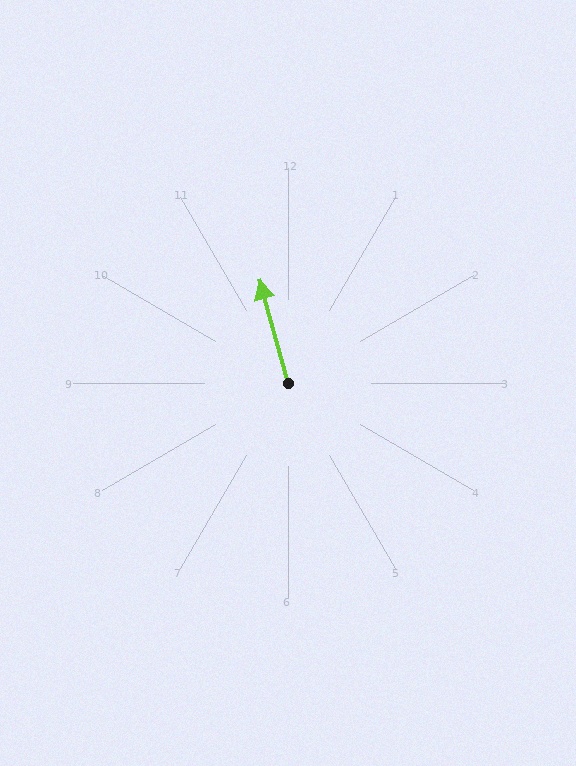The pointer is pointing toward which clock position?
Roughly 11 o'clock.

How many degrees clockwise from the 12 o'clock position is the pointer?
Approximately 344 degrees.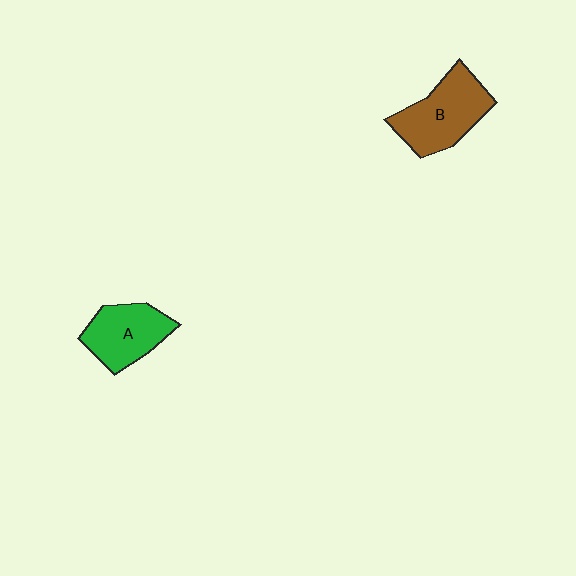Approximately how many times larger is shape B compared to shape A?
Approximately 1.2 times.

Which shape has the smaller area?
Shape A (green).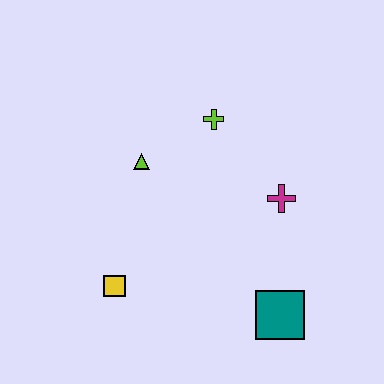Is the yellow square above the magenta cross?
No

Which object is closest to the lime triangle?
The lime cross is closest to the lime triangle.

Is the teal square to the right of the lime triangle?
Yes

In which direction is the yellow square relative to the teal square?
The yellow square is to the left of the teal square.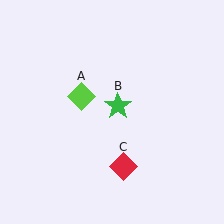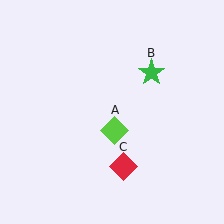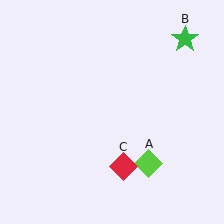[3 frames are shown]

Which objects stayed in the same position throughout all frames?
Red diamond (object C) remained stationary.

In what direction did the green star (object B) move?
The green star (object B) moved up and to the right.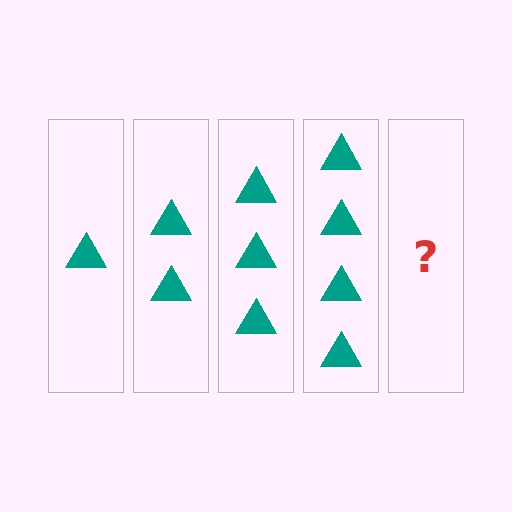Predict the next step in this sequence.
The next step is 5 triangles.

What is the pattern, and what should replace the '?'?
The pattern is that each step adds one more triangle. The '?' should be 5 triangles.